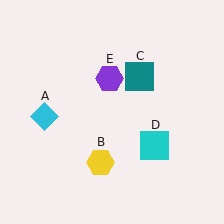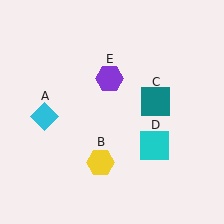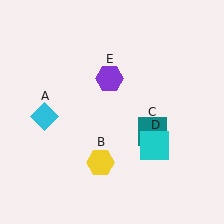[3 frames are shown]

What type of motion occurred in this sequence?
The teal square (object C) rotated clockwise around the center of the scene.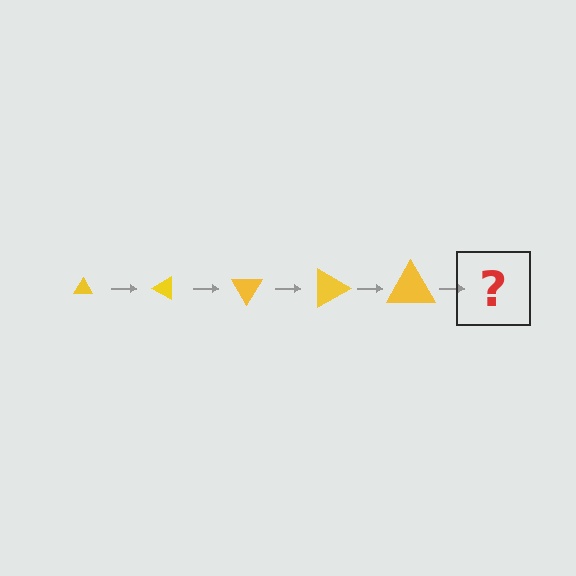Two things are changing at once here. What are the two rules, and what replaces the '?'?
The two rules are that the triangle grows larger each step and it rotates 30 degrees each step. The '?' should be a triangle, larger than the previous one and rotated 150 degrees from the start.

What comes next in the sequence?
The next element should be a triangle, larger than the previous one and rotated 150 degrees from the start.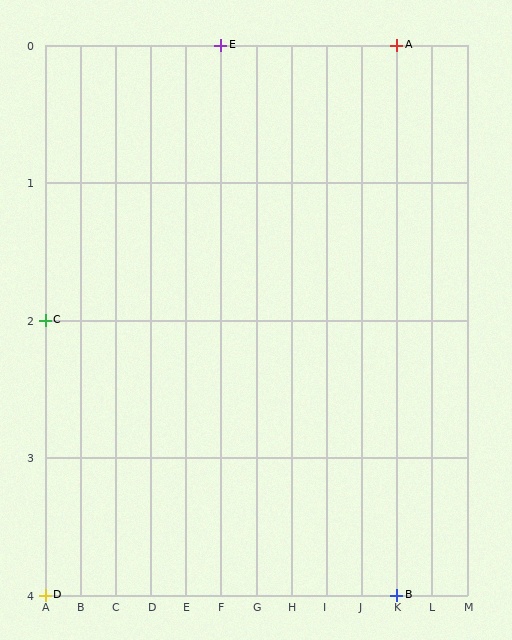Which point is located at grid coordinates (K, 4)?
Point B is at (K, 4).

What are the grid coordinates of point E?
Point E is at grid coordinates (F, 0).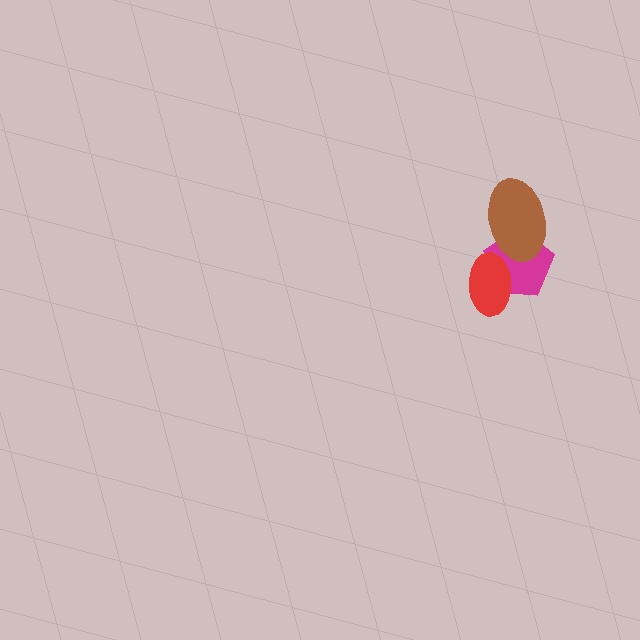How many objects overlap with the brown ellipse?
1 object overlaps with the brown ellipse.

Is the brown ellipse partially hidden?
No, no other shape covers it.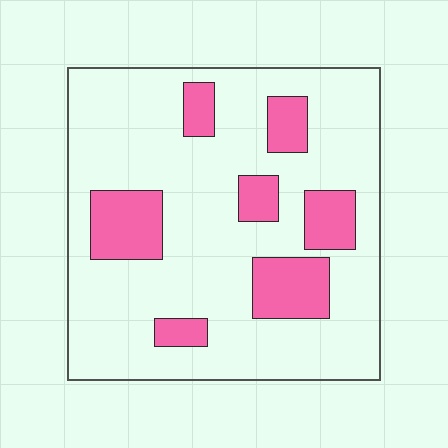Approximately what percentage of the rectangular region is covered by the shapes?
Approximately 20%.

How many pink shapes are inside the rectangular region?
7.